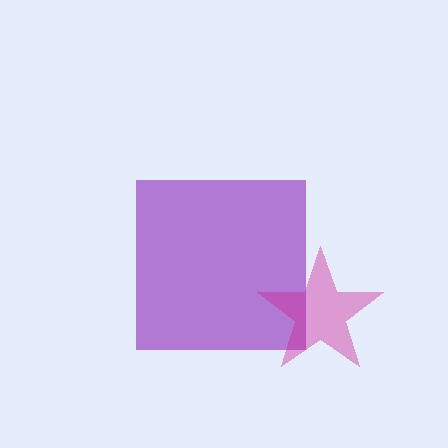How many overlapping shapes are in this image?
There are 2 overlapping shapes in the image.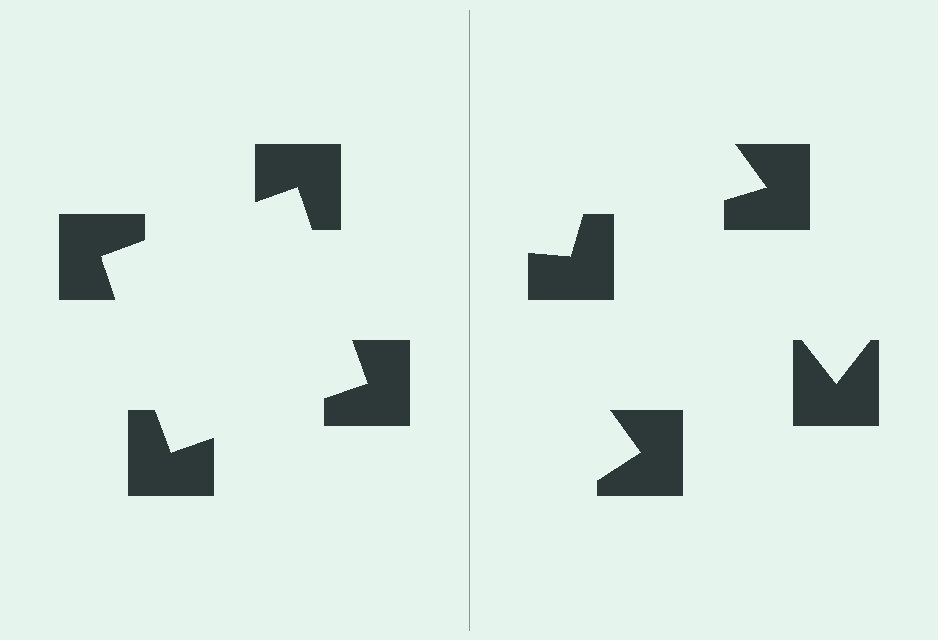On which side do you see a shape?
An illusory square appears on the left side. On the right side the wedge cuts are rotated, so no coherent shape forms.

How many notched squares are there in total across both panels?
8 — 4 on each side.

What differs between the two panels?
The notched squares are positioned identically on both sides; only the wedge orientations differ. On the left they align to a square; on the right they are misaligned.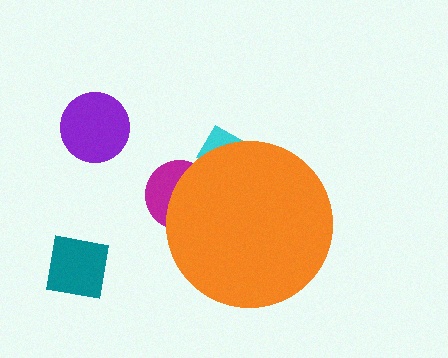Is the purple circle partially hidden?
No, the purple circle is fully visible.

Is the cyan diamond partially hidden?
Yes, the cyan diamond is partially hidden behind the orange circle.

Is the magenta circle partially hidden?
Yes, the magenta circle is partially hidden behind the orange circle.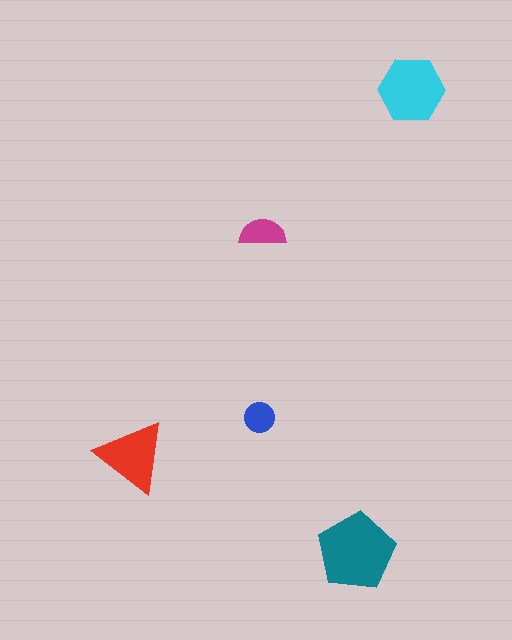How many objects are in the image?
There are 5 objects in the image.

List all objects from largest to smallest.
The teal pentagon, the cyan hexagon, the red triangle, the magenta semicircle, the blue circle.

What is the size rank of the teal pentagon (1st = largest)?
1st.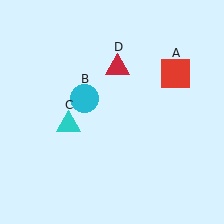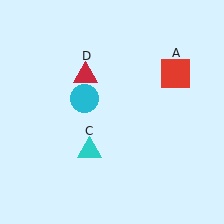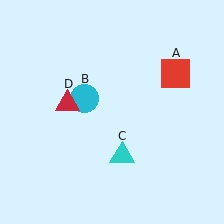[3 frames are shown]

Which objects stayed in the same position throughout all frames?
Red square (object A) and cyan circle (object B) remained stationary.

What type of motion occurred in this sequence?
The cyan triangle (object C), red triangle (object D) rotated counterclockwise around the center of the scene.